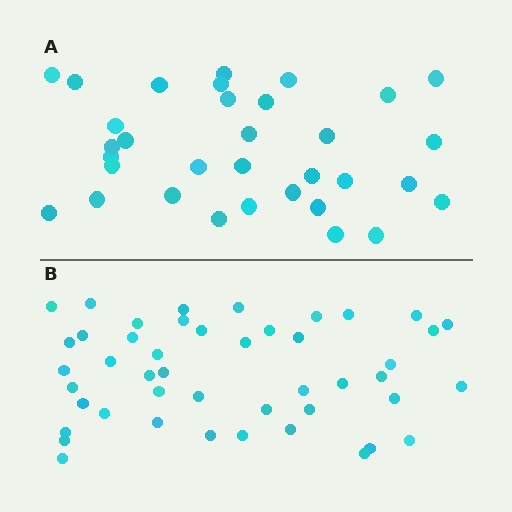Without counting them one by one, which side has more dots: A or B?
Region B (the bottom region) has more dots.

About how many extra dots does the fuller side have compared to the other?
Region B has approximately 15 more dots than region A.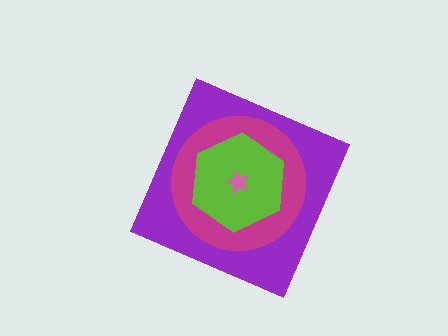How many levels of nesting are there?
4.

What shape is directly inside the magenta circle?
The lime hexagon.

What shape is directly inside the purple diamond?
The magenta circle.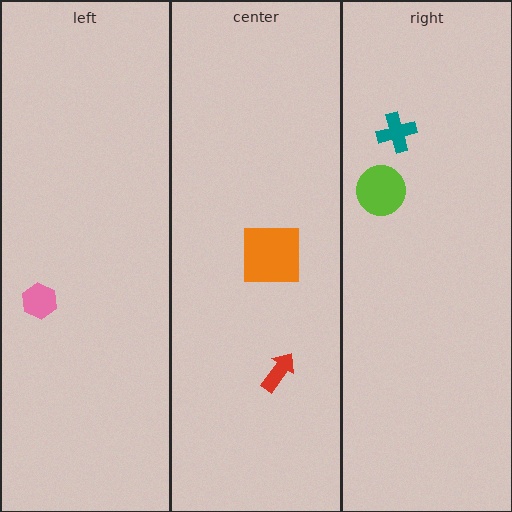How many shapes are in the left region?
1.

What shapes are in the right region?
The teal cross, the lime circle.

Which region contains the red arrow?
The center region.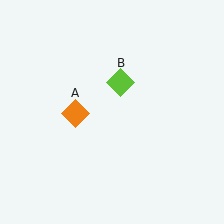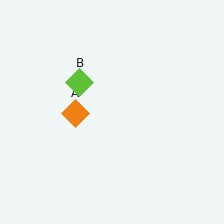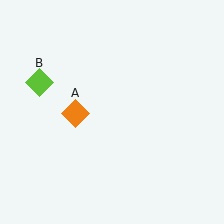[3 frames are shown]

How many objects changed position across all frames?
1 object changed position: lime diamond (object B).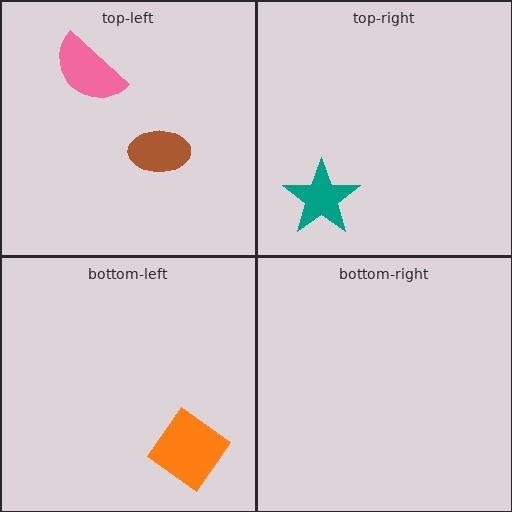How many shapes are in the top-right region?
1.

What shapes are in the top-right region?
The teal star.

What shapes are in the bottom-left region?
The orange diamond.